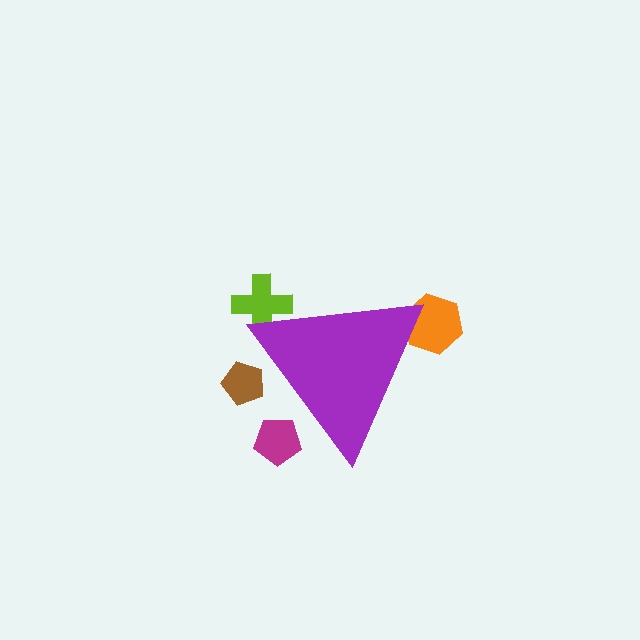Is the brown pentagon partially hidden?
Yes, the brown pentagon is partially hidden behind the purple triangle.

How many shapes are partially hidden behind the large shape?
4 shapes are partially hidden.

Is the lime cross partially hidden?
Yes, the lime cross is partially hidden behind the purple triangle.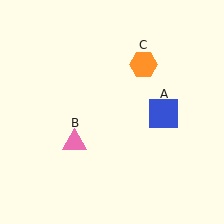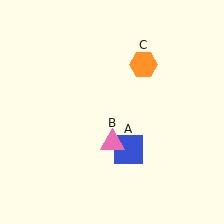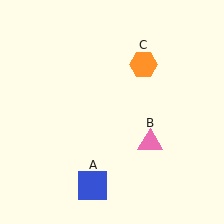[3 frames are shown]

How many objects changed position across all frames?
2 objects changed position: blue square (object A), pink triangle (object B).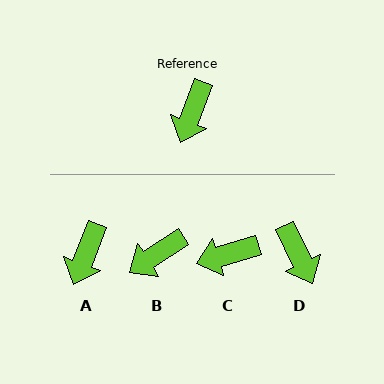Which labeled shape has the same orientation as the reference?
A.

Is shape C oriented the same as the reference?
No, it is off by about 52 degrees.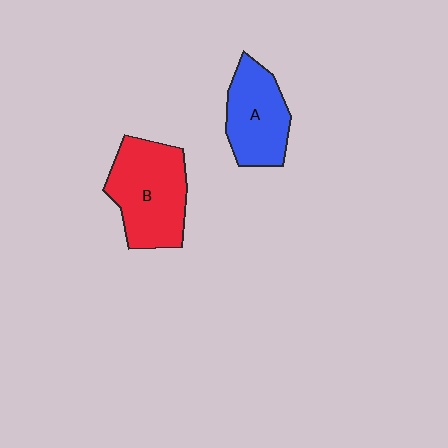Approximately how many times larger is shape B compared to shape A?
Approximately 1.3 times.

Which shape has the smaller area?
Shape A (blue).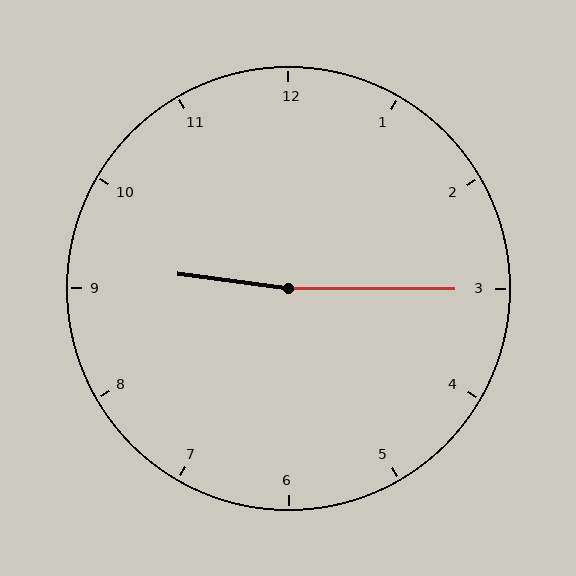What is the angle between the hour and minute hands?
Approximately 172 degrees.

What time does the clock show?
9:15.